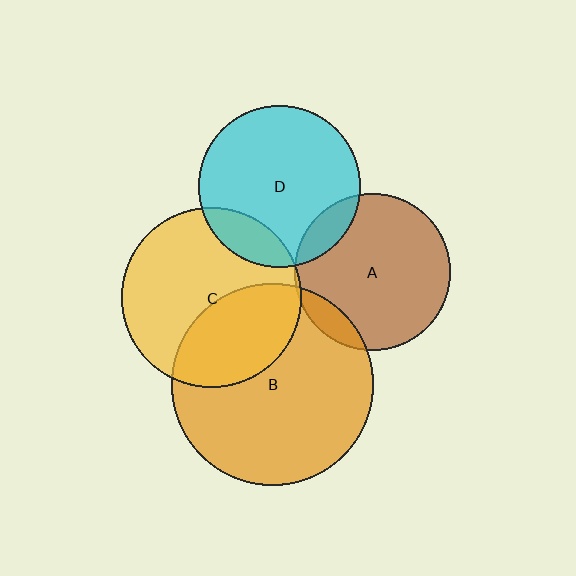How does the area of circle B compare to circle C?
Approximately 1.3 times.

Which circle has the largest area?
Circle B (orange).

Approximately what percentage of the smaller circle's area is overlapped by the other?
Approximately 15%.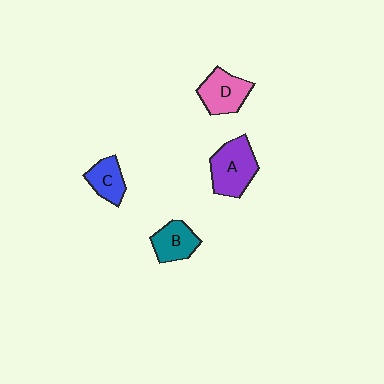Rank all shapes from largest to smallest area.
From largest to smallest: A (purple), D (pink), B (teal), C (blue).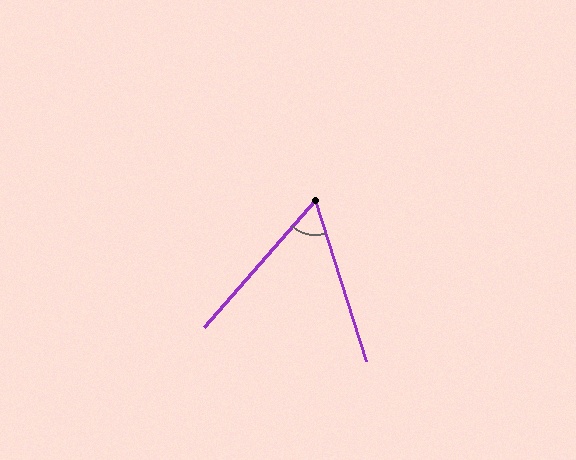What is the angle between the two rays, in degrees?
Approximately 59 degrees.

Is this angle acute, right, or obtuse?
It is acute.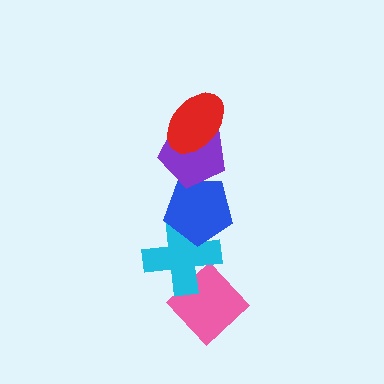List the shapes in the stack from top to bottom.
From top to bottom: the red ellipse, the purple pentagon, the blue pentagon, the cyan cross, the pink diamond.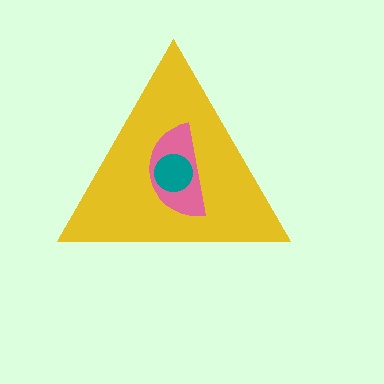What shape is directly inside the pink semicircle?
The teal circle.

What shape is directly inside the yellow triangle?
The pink semicircle.